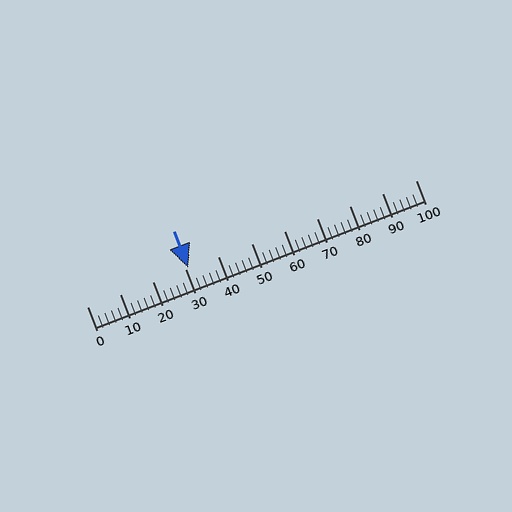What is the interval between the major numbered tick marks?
The major tick marks are spaced 10 units apart.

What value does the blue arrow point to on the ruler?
The blue arrow points to approximately 31.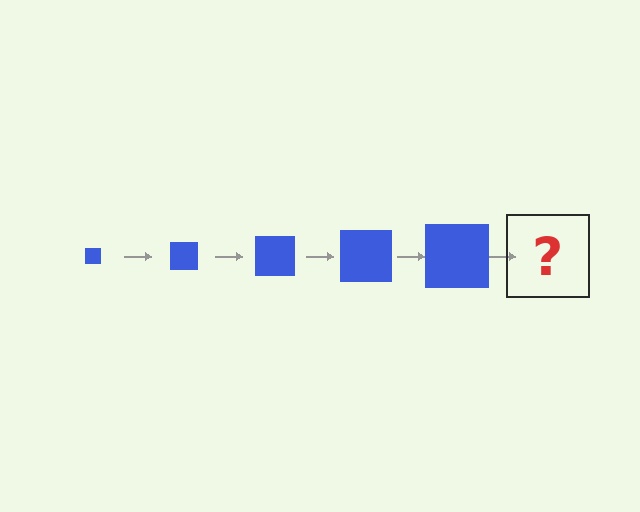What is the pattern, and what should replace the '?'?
The pattern is that the square gets progressively larger each step. The '?' should be a blue square, larger than the previous one.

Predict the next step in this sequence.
The next step is a blue square, larger than the previous one.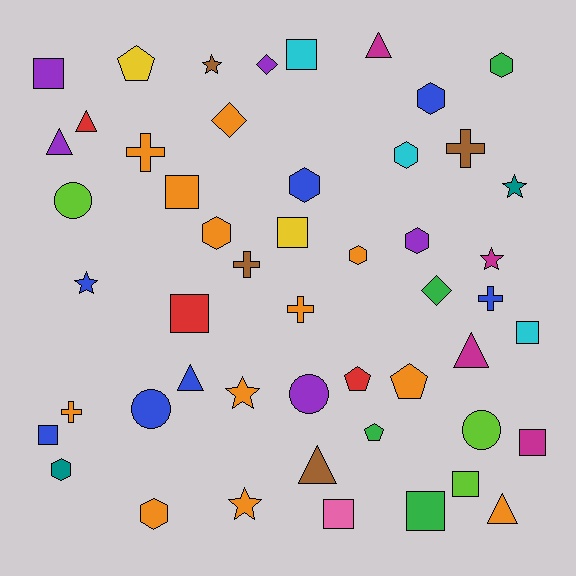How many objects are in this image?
There are 50 objects.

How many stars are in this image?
There are 6 stars.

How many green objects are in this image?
There are 4 green objects.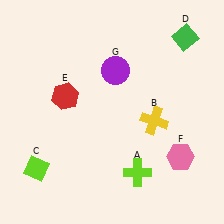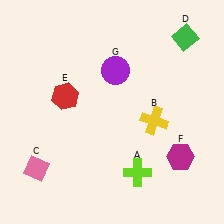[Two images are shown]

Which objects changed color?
C changed from lime to pink. F changed from pink to magenta.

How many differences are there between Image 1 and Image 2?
There are 2 differences between the two images.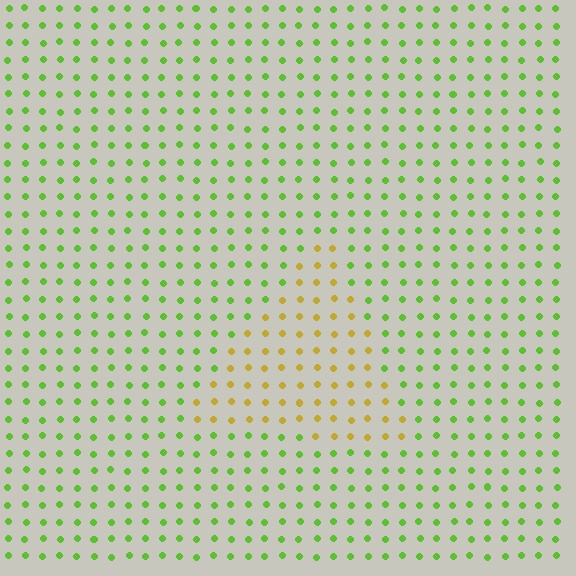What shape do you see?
I see a triangle.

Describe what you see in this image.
The image is filled with small lime elements in a uniform arrangement. A triangle-shaped region is visible where the elements are tinted to a slightly different hue, forming a subtle color boundary.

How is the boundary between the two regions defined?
The boundary is defined purely by a slight shift in hue (about 52 degrees). Spacing, size, and orientation are identical on both sides.